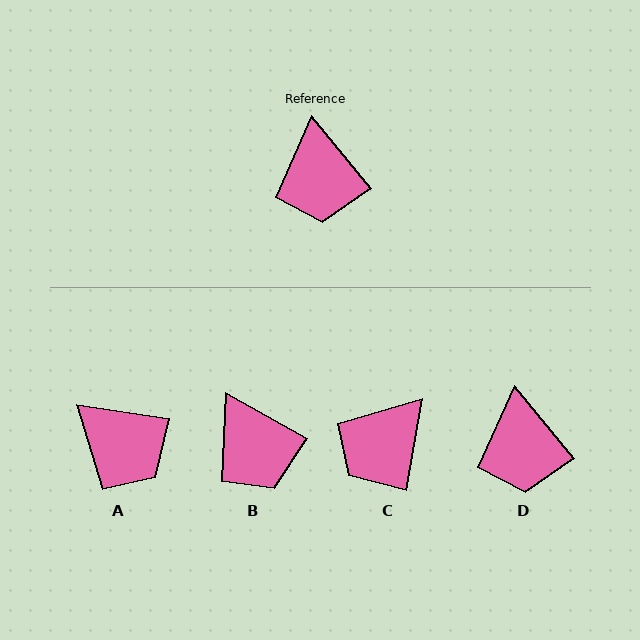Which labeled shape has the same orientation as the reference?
D.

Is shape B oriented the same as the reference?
No, it is off by about 21 degrees.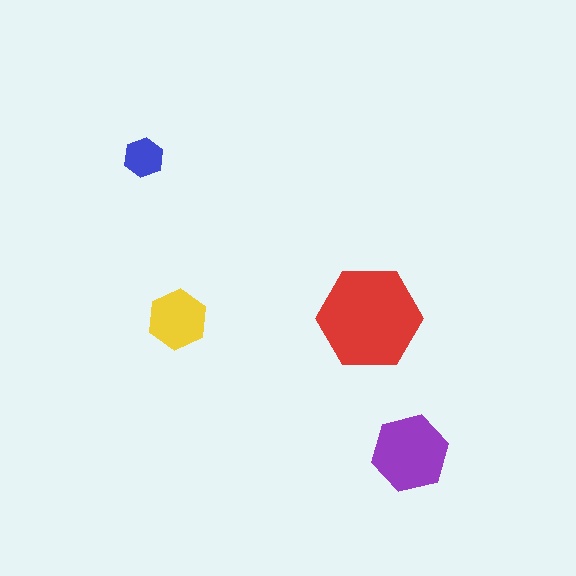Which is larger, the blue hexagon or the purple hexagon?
The purple one.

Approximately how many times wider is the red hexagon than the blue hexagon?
About 2.5 times wider.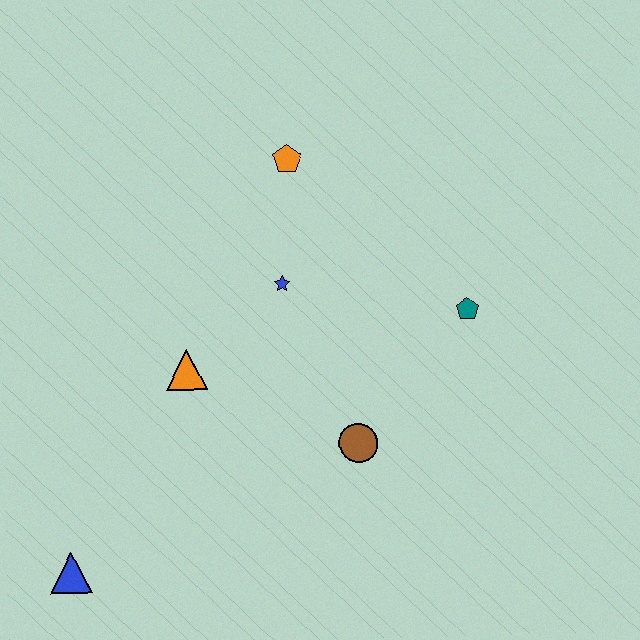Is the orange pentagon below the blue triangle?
No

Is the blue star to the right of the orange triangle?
Yes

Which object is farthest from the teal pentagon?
The blue triangle is farthest from the teal pentagon.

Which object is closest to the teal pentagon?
The brown circle is closest to the teal pentagon.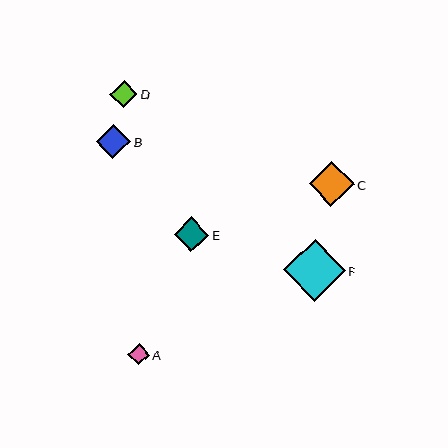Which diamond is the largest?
Diamond F is the largest with a size of approximately 62 pixels.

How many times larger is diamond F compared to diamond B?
Diamond F is approximately 1.8 times the size of diamond B.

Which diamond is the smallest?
Diamond A is the smallest with a size of approximately 21 pixels.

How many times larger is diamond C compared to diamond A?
Diamond C is approximately 2.1 times the size of diamond A.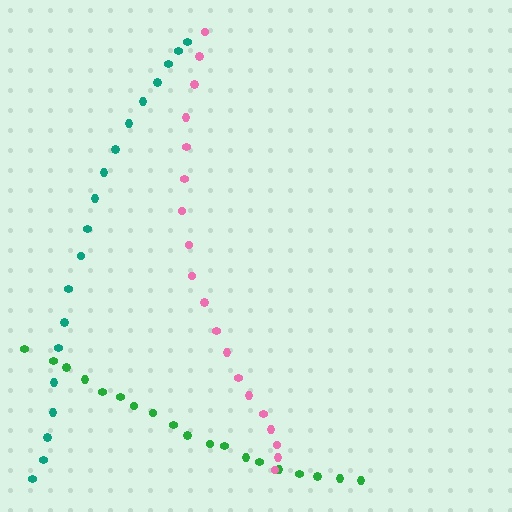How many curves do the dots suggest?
There are 3 distinct paths.